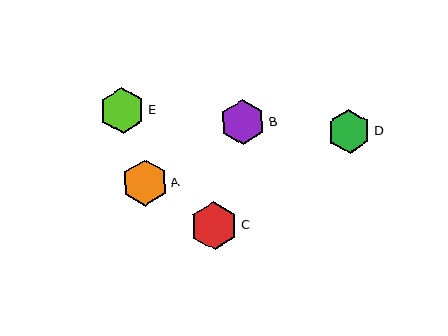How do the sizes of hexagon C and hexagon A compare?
Hexagon C and hexagon A are approximately the same size.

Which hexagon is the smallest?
Hexagon D is the smallest with a size of approximately 44 pixels.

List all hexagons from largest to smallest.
From largest to smallest: C, A, E, B, D.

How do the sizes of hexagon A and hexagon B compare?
Hexagon A and hexagon B are approximately the same size.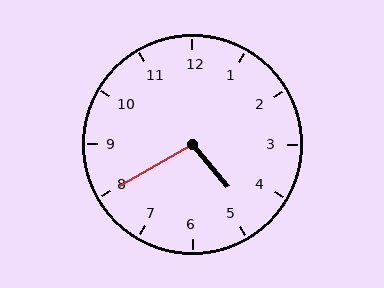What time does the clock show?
4:40.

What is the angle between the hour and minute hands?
Approximately 100 degrees.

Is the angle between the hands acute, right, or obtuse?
It is obtuse.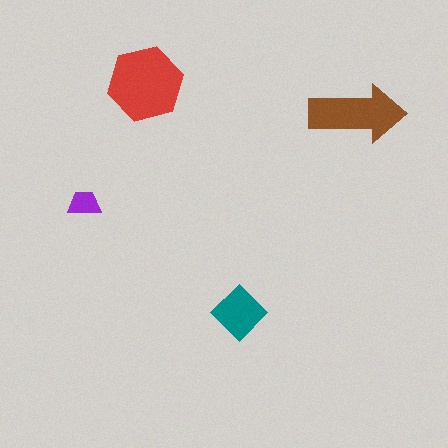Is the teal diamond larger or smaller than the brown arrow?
Smaller.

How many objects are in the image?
There are 4 objects in the image.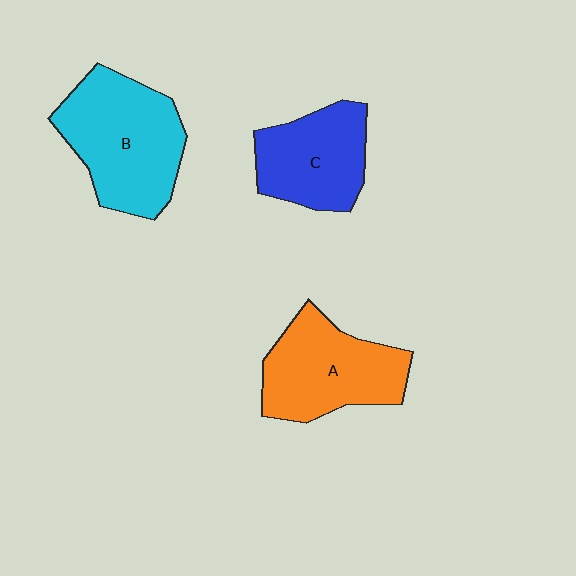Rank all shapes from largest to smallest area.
From largest to smallest: B (cyan), A (orange), C (blue).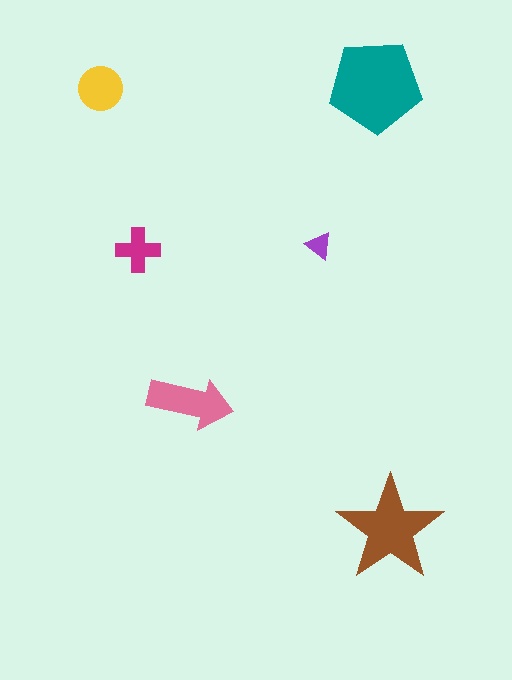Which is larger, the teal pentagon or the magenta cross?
The teal pentagon.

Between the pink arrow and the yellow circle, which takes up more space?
The pink arrow.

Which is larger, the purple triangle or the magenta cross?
The magenta cross.